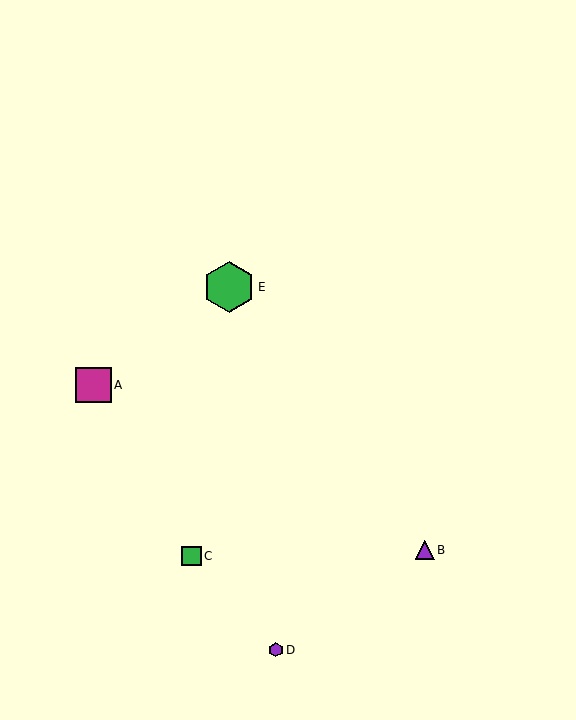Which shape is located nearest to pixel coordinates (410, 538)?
The purple triangle (labeled B) at (425, 550) is nearest to that location.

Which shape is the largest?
The green hexagon (labeled E) is the largest.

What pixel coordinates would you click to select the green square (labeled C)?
Click at (192, 556) to select the green square C.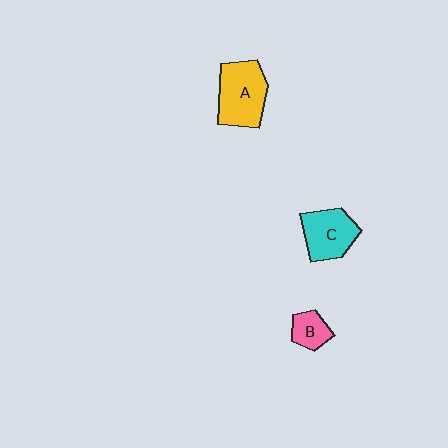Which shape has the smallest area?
Shape B (pink).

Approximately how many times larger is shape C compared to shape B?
Approximately 1.9 times.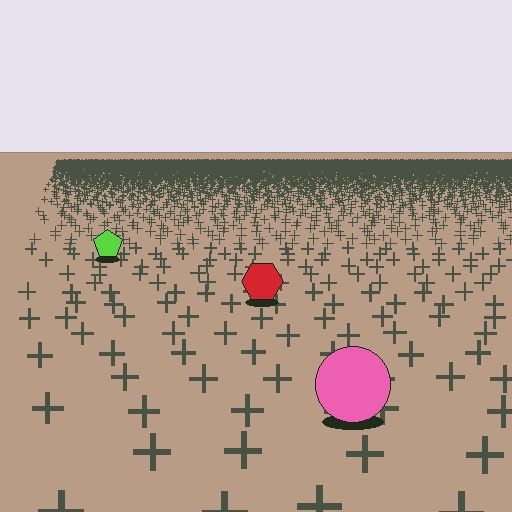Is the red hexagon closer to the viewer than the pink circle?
No. The pink circle is closer — you can tell from the texture gradient: the ground texture is coarser near it.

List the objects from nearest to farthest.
From nearest to farthest: the pink circle, the red hexagon, the lime pentagon.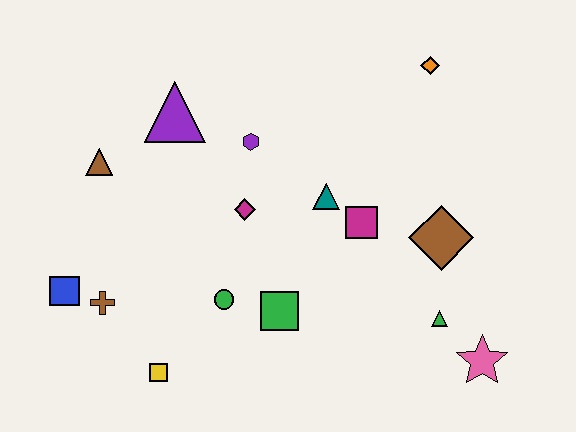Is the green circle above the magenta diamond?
No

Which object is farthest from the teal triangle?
The blue square is farthest from the teal triangle.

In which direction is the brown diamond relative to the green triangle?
The brown diamond is above the green triangle.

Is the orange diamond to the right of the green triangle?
No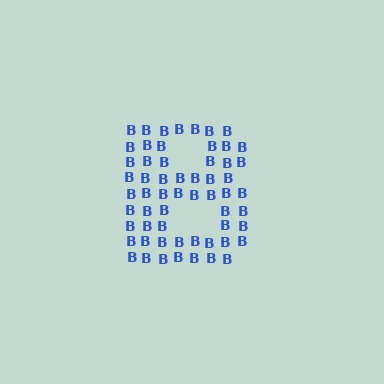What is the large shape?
The large shape is the letter B.